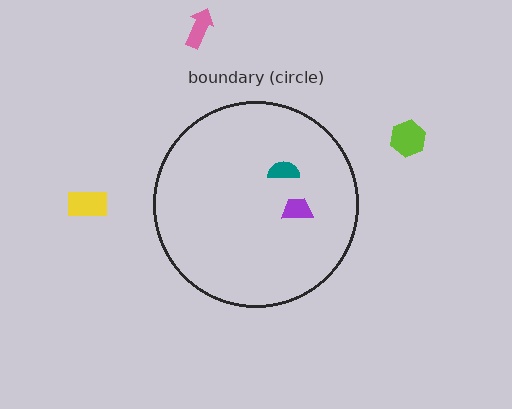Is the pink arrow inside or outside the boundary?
Outside.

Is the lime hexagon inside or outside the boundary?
Outside.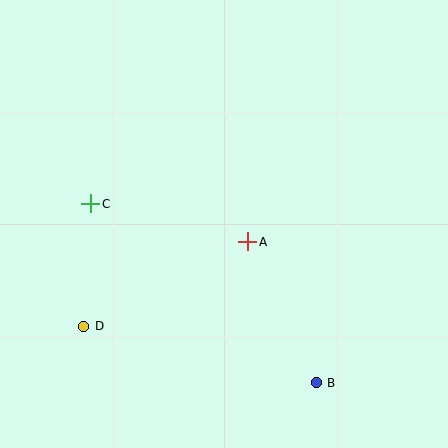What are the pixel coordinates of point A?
Point A is at (248, 242).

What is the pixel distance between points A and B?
The distance between A and B is 157 pixels.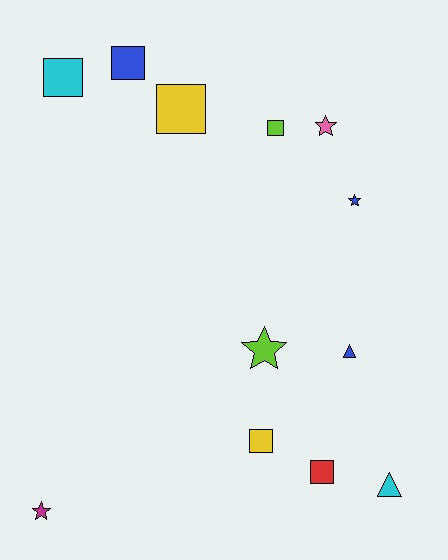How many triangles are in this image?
There are 2 triangles.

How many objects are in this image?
There are 12 objects.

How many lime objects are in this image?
There are 2 lime objects.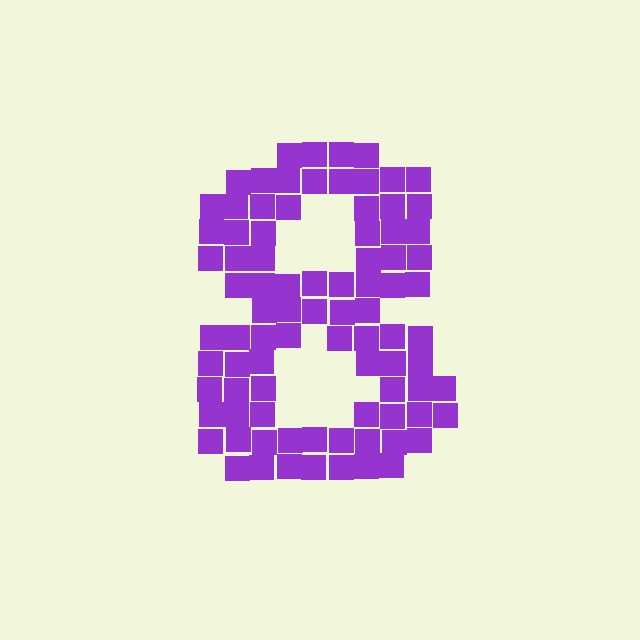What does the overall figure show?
The overall figure shows the digit 8.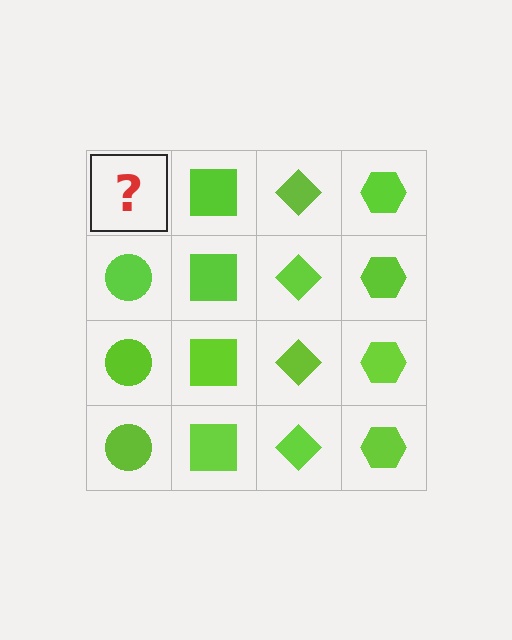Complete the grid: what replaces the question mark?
The question mark should be replaced with a lime circle.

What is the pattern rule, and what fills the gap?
The rule is that each column has a consistent shape. The gap should be filled with a lime circle.